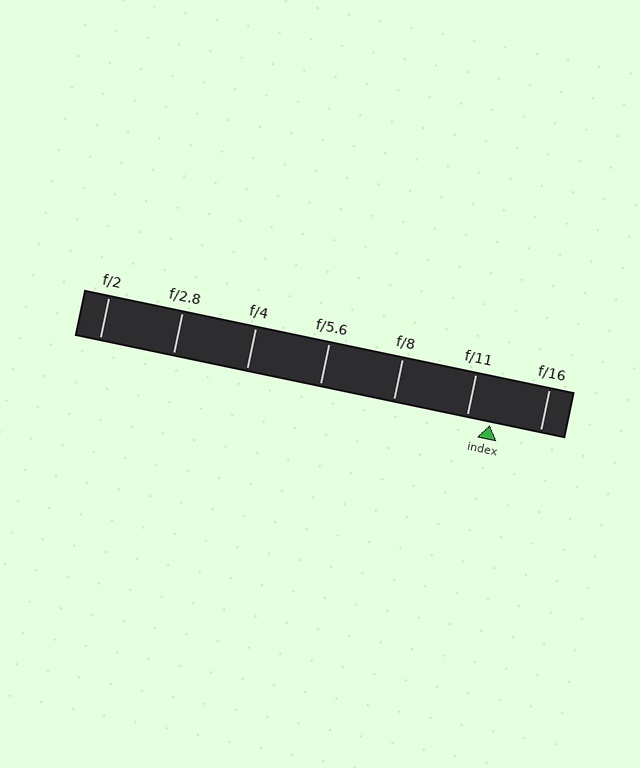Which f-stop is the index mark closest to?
The index mark is closest to f/11.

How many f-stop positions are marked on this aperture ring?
There are 7 f-stop positions marked.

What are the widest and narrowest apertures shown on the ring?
The widest aperture shown is f/2 and the narrowest is f/16.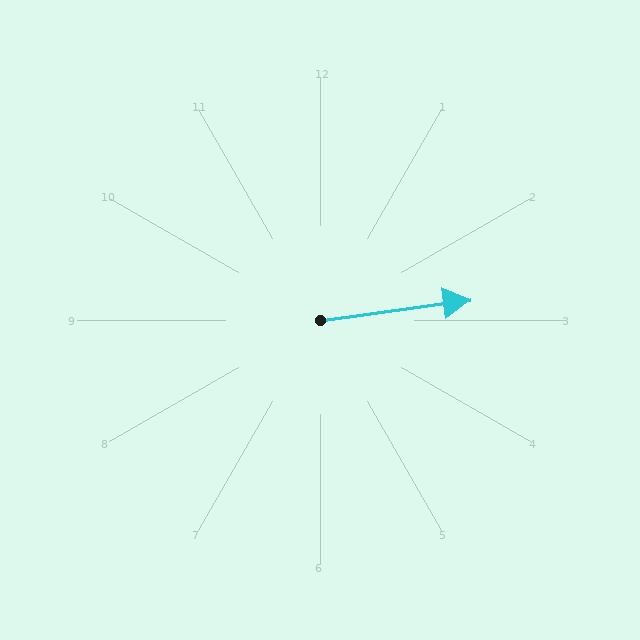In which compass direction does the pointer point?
East.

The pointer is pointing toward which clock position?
Roughly 3 o'clock.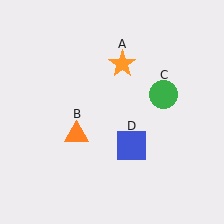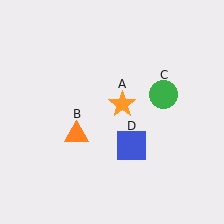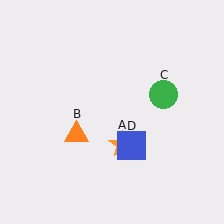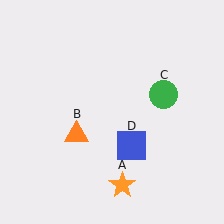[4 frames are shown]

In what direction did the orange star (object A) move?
The orange star (object A) moved down.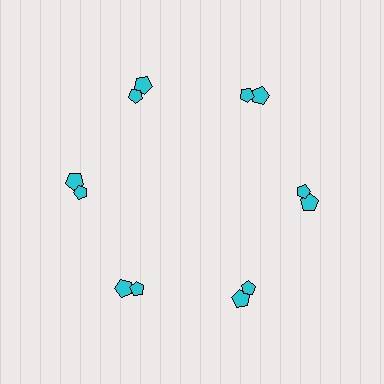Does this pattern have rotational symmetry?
Yes, this pattern has 6-fold rotational symmetry. It looks the same after rotating 60 degrees around the center.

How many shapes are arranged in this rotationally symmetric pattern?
There are 12 shapes, arranged in 6 groups of 2.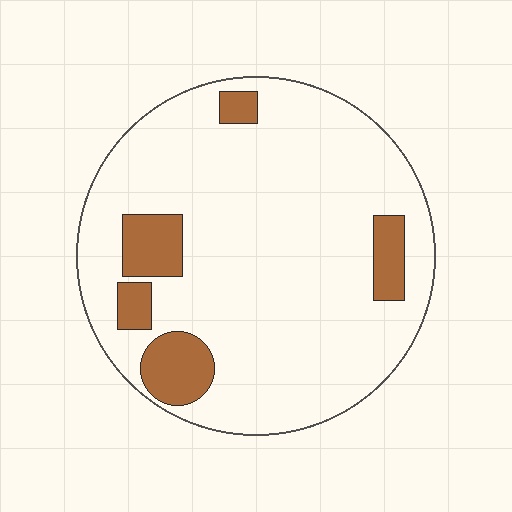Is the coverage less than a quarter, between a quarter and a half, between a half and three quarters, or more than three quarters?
Less than a quarter.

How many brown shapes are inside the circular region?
5.